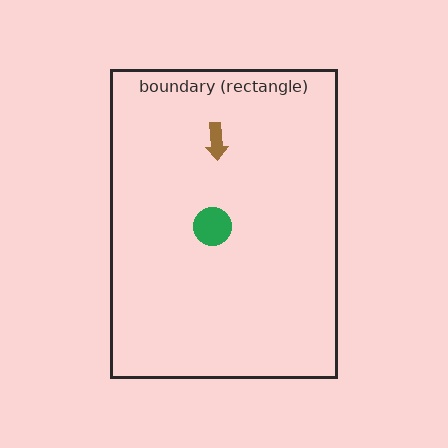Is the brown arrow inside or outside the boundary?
Inside.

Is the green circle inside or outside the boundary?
Inside.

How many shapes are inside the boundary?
2 inside, 0 outside.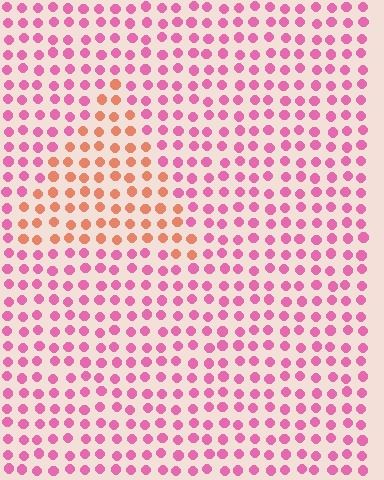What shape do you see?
I see a triangle.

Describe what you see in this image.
The image is filled with small pink elements in a uniform arrangement. A triangle-shaped region is visible where the elements are tinted to a slightly different hue, forming a subtle color boundary.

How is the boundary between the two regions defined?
The boundary is defined purely by a slight shift in hue (about 46 degrees). Spacing, size, and orientation are identical on both sides.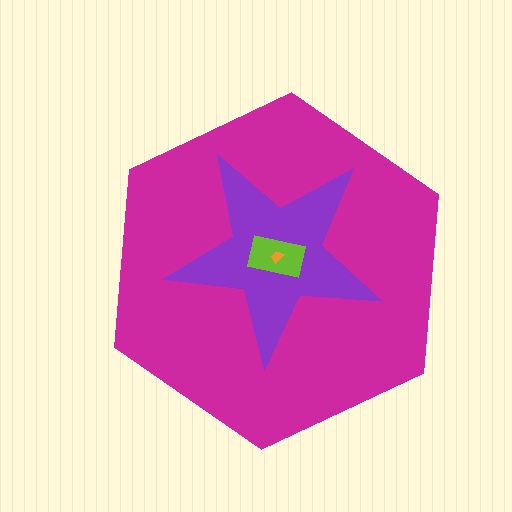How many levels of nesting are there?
4.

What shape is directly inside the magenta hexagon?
The purple star.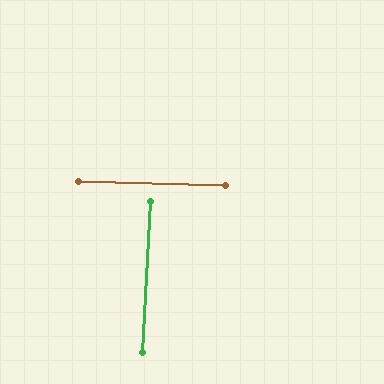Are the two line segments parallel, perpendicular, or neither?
Perpendicular — they meet at approximately 88°.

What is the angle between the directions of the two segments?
Approximately 88 degrees.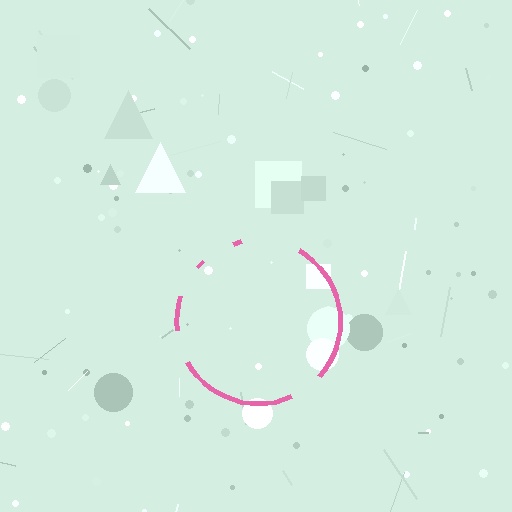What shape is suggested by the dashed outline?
The dashed outline suggests a circle.